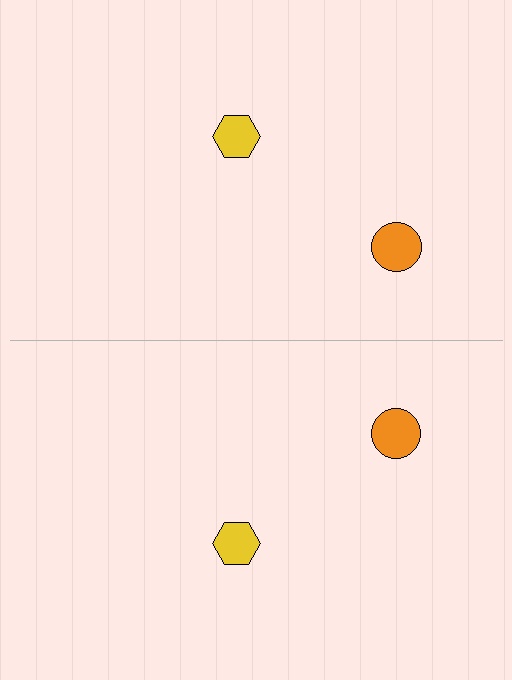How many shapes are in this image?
There are 4 shapes in this image.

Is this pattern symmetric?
Yes, this pattern has bilateral (reflection) symmetry.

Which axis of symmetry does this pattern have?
The pattern has a horizontal axis of symmetry running through the center of the image.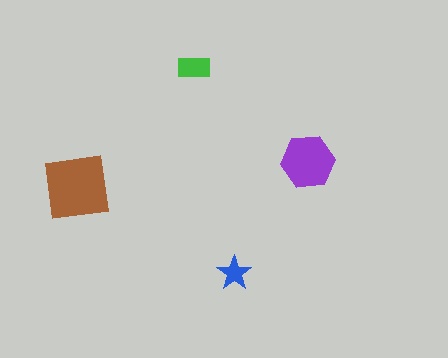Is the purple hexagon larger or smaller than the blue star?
Larger.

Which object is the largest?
The brown square.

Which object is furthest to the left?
The brown square is leftmost.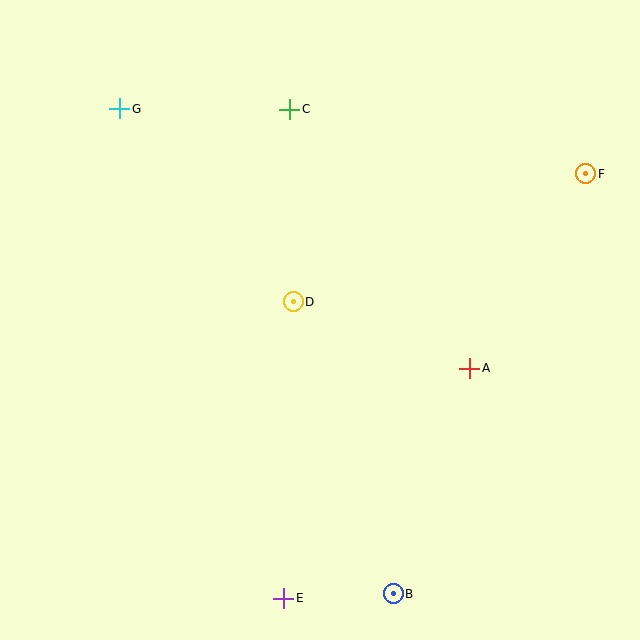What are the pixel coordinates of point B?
Point B is at (393, 594).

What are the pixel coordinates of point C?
Point C is at (290, 109).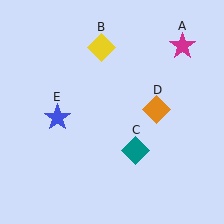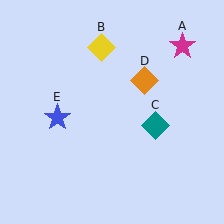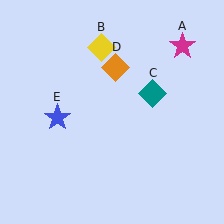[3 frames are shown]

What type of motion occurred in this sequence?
The teal diamond (object C), orange diamond (object D) rotated counterclockwise around the center of the scene.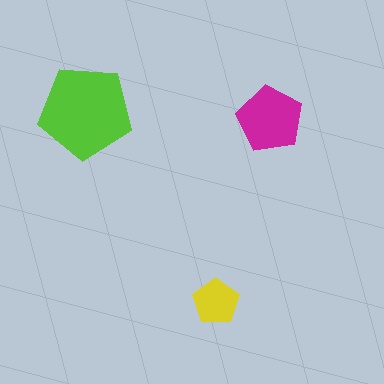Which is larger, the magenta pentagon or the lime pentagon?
The lime one.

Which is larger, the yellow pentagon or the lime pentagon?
The lime one.